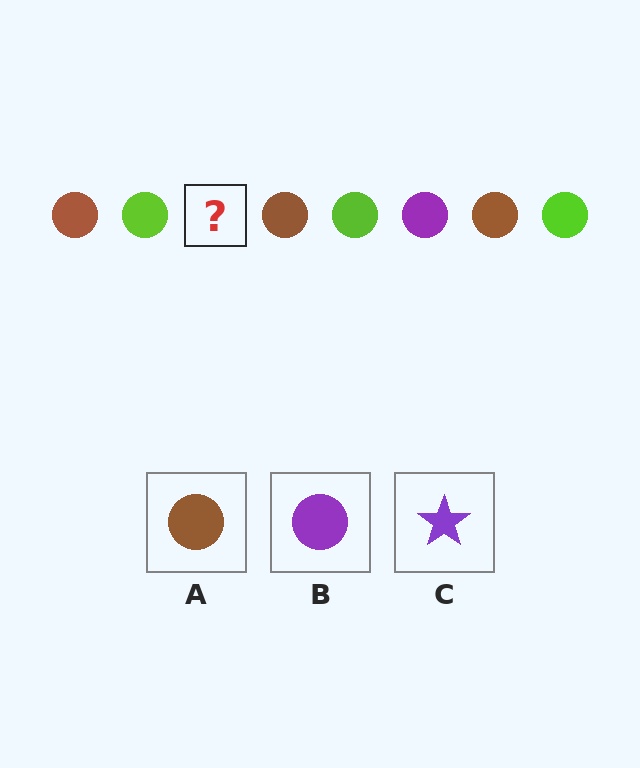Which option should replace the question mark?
Option B.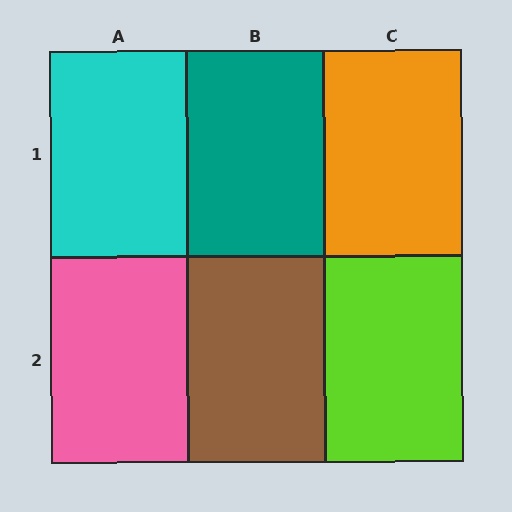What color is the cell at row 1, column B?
Teal.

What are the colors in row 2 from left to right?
Pink, brown, lime.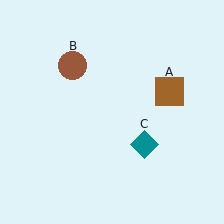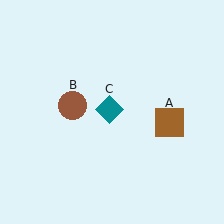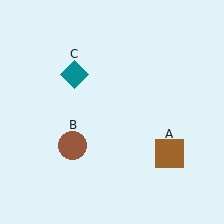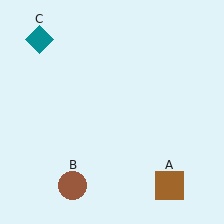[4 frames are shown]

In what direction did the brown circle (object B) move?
The brown circle (object B) moved down.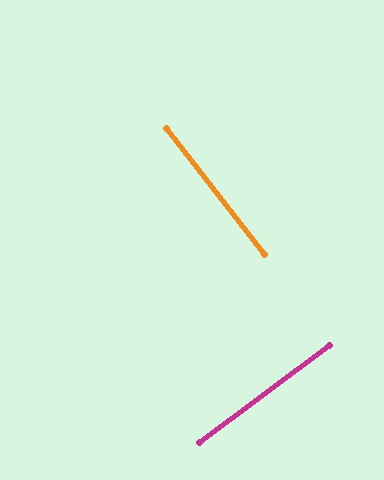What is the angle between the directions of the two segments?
Approximately 89 degrees.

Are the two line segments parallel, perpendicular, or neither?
Perpendicular — they meet at approximately 89°.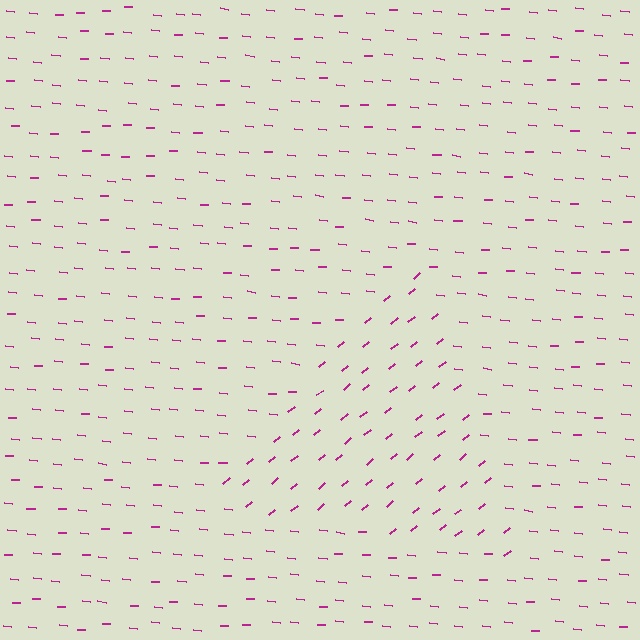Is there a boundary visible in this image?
Yes, there is a texture boundary formed by a change in line orientation.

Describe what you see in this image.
The image is filled with small magenta line segments. A triangle region in the image has lines oriented differently from the surrounding lines, creating a visible texture boundary.